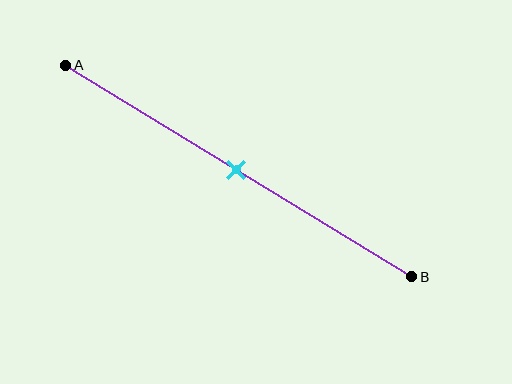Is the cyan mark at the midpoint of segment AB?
Yes, the mark is approximately at the midpoint.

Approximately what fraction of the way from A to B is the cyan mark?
The cyan mark is approximately 50% of the way from A to B.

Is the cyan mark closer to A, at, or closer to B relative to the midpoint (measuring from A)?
The cyan mark is approximately at the midpoint of segment AB.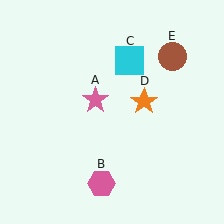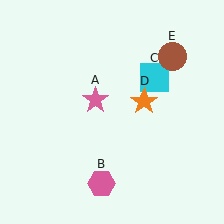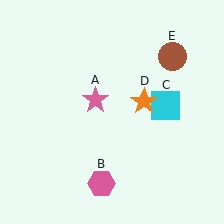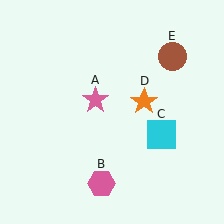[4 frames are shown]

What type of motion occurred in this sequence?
The cyan square (object C) rotated clockwise around the center of the scene.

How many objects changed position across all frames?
1 object changed position: cyan square (object C).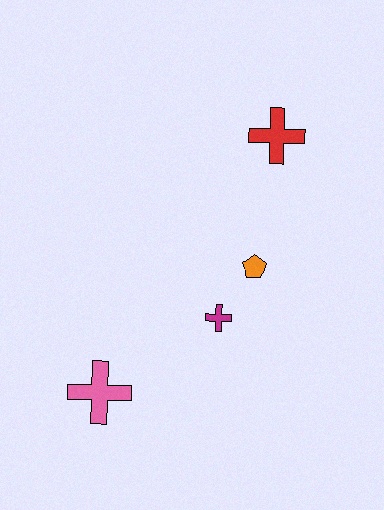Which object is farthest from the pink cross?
The red cross is farthest from the pink cross.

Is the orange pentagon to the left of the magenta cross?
No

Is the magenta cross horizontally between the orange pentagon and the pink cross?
Yes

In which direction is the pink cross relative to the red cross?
The pink cross is below the red cross.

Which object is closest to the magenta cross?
The orange pentagon is closest to the magenta cross.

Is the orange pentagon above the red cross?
No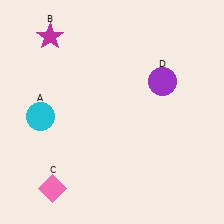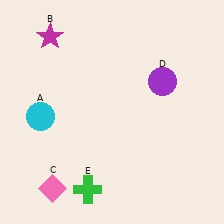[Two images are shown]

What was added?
A green cross (E) was added in Image 2.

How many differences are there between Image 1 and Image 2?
There is 1 difference between the two images.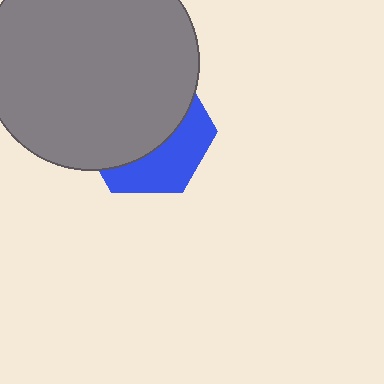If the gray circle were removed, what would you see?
You would see the complete blue hexagon.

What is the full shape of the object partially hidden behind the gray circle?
The partially hidden object is a blue hexagon.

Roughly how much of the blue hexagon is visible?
A small part of it is visible (roughly 37%).